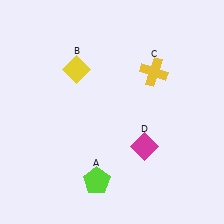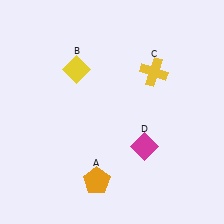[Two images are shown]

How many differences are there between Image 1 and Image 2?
There is 1 difference between the two images.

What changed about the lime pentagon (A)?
In Image 1, A is lime. In Image 2, it changed to orange.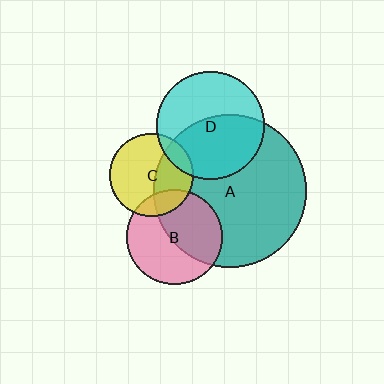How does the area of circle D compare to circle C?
Approximately 1.7 times.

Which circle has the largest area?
Circle A (teal).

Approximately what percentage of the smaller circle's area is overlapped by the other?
Approximately 15%.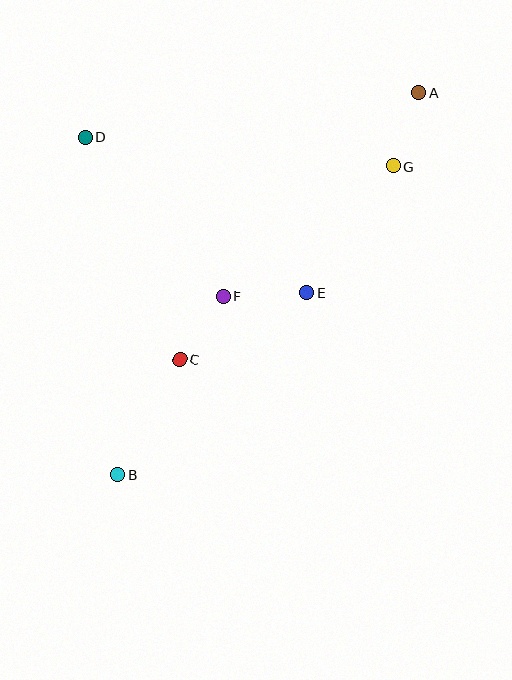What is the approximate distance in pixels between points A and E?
The distance between A and E is approximately 229 pixels.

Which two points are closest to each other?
Points C and F are closest to each other.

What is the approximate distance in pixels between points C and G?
The distance between C and G is approximately 288 pixels.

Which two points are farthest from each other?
Points A and B are farthest from each other.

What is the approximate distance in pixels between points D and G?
The distance between D and G is approximately 310 pixels.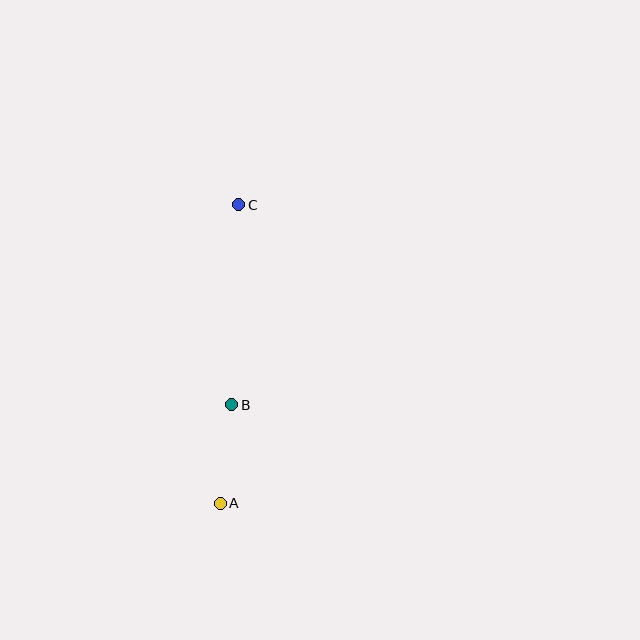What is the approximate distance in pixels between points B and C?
The distance between B and C is approximately 200 pixels.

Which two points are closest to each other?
Points A and B are closest to each other.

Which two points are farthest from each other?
Points A and C are farthest from each other.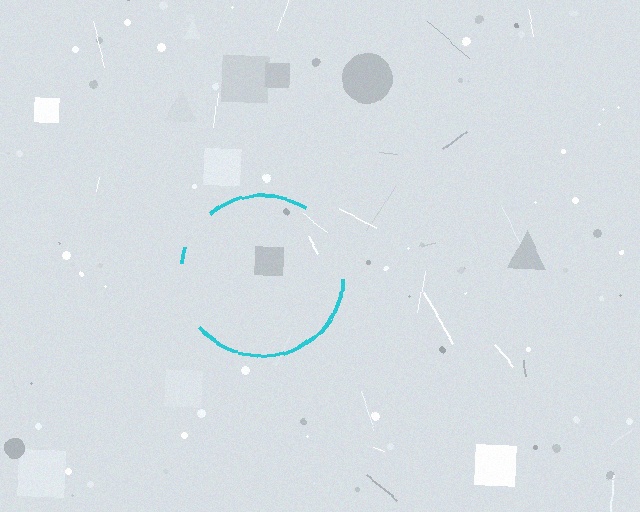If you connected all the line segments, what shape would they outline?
They would outline a circle.